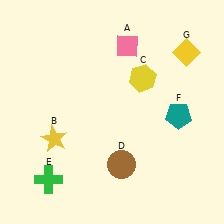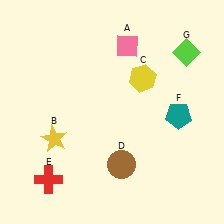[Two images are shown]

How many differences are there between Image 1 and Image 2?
There are 2 differences between the two images.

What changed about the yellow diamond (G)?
In Image 1, G is yellow. In Image 2, it changed to lime.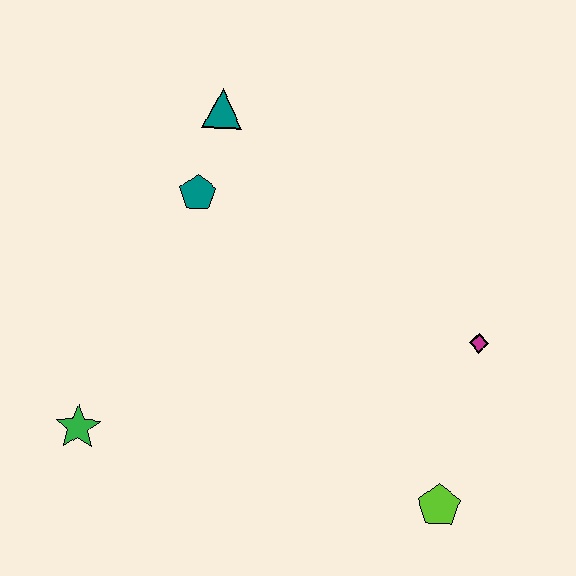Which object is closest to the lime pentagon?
The magenta diamond is closest to the lime pentagon.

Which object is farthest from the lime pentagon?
The teal triangle is farthest from the lime pentagon.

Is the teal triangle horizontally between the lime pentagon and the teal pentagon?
Yes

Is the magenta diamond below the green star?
No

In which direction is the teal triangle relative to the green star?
The teal triangle is above the green star.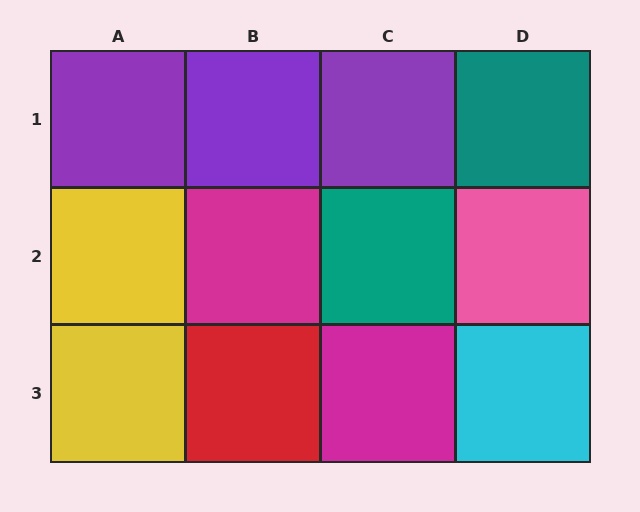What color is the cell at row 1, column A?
Purple.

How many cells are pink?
1 cell is pink.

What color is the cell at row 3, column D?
Cyan.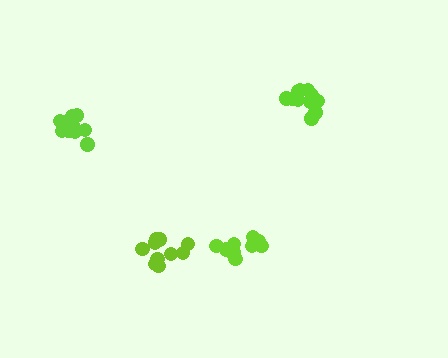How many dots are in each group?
Group 1: 13 dots, Group 2: 11 dots, Group 3: 10 dots, Group 4: 12 dots (46 total).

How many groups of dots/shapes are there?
There are 4 groups.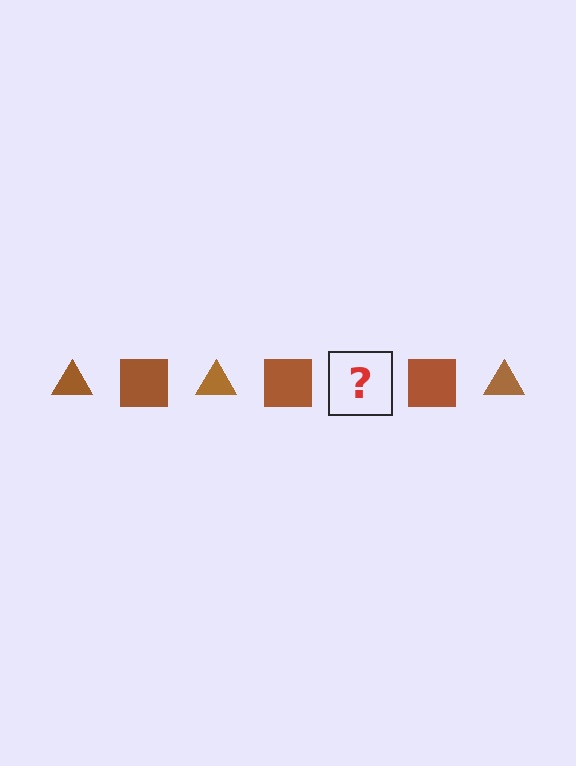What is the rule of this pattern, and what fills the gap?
The rule is that the pattern cycles through triangle, square shapes in brown. The gap should be filled with a brown triangle.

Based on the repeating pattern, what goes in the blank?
The blank should be a brown triangle.